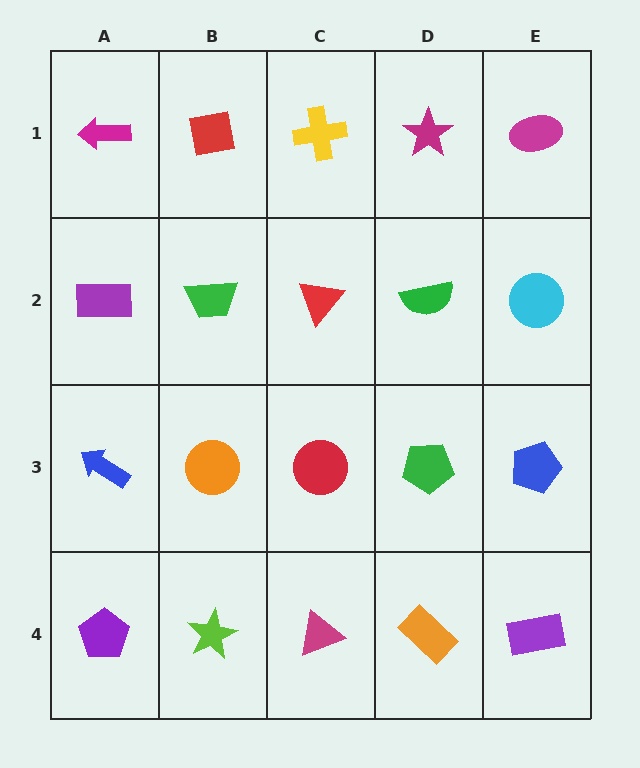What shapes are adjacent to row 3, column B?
A green trapezoid (row 2, column B), a lime star (row 4, column B), a blue arrow (row 3, column A), a red circle (row 3, column C).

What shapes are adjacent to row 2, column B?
A red square (row 1, column B), an orange circle (row 3, column B), a purple rectangle (row 2, column A), a red triangle (row 2, column C).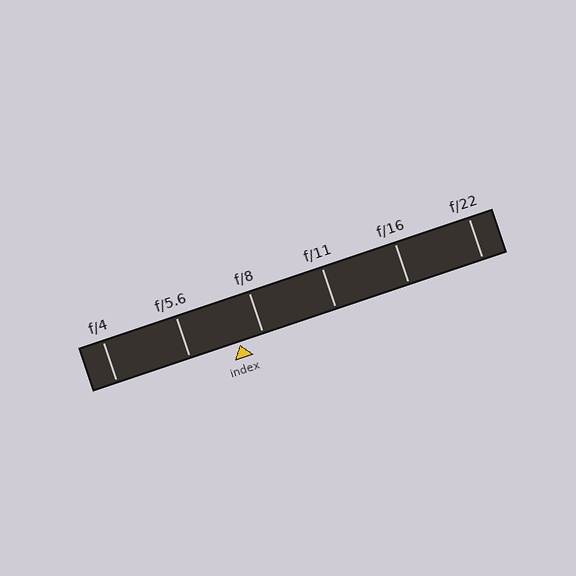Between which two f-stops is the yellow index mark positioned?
The index mark is between f/5.6 and f/8.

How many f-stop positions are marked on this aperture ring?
There are 6 f-stop positions marked.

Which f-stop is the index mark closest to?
The index mark is closest to f/8.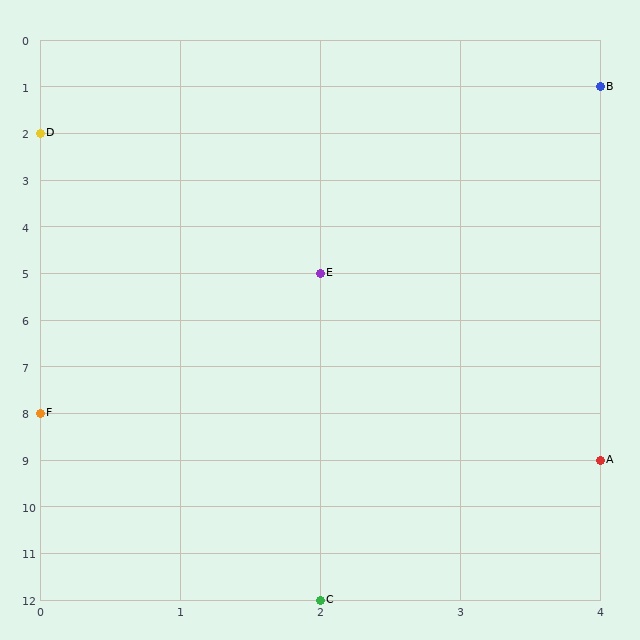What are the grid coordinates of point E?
Point E is at grid coordinates (2, 5).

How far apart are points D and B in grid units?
Points D and B are 4 columns and 1 row apart (about 4.1 grid units diagonally).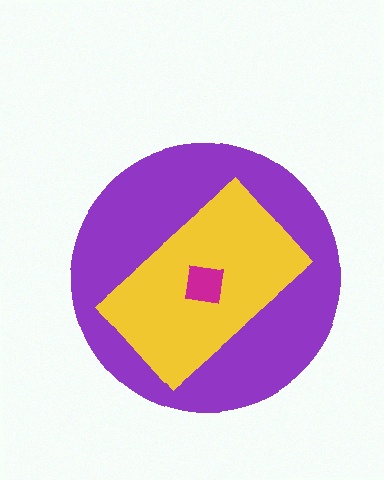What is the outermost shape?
The purple circle.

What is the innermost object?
The magenta square.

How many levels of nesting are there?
3.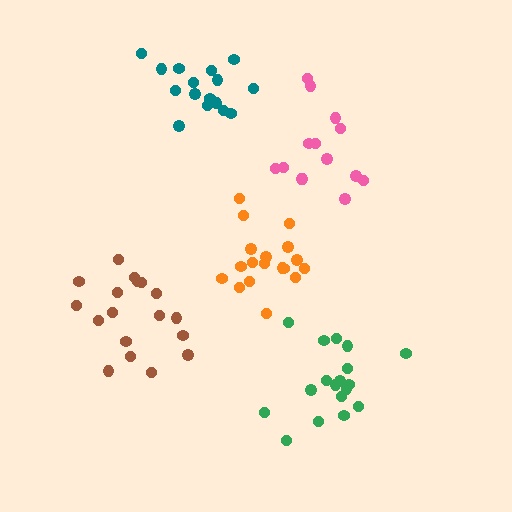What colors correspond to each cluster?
The clusters are colored: teal, green, brown, pink, orange.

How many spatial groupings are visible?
There are 5 spatial groupings.